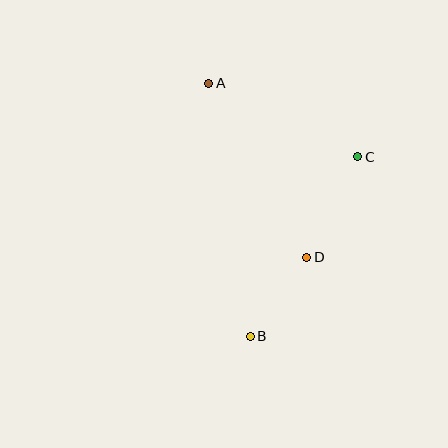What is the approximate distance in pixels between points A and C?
The distance between A and C is approximately 166 pixels.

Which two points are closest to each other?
Points B and D are closest to each other.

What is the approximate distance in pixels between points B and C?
The distance between B and C is approximately 210 pixels.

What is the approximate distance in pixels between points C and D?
The distance between C and D is approximately 113 pixels.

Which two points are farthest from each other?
Points A and B are farthest from each other.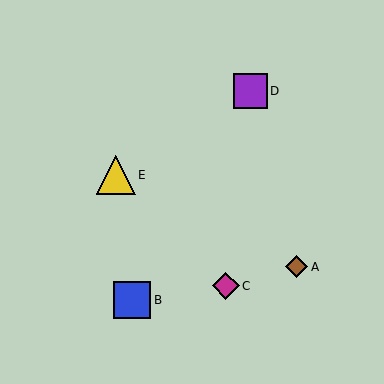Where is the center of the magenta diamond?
The center of the magenta diamond is at (226, 286).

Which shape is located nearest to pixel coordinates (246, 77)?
The purple square (labeled D) at (250, 91) is nearest to that location.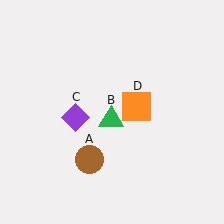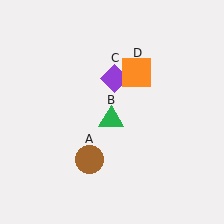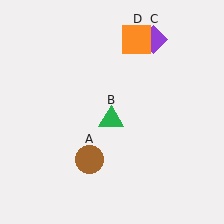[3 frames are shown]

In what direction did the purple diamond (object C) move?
The purple diamond (object C) moved up and to the right.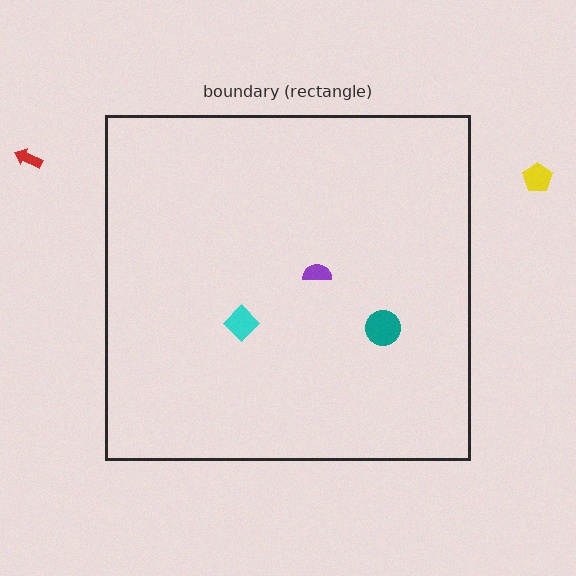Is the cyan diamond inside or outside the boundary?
Inside.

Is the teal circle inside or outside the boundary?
Inside.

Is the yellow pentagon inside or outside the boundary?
Outside.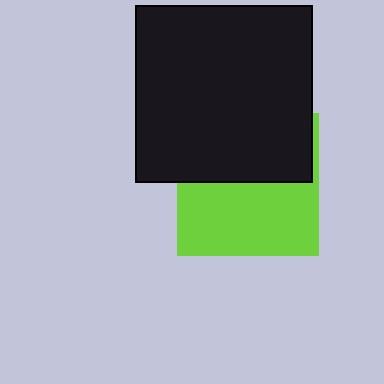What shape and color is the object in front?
The object in front is a black square.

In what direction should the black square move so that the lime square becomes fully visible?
The black square should move up. That is the shortest direction to clear the overlap and leave the lime square fully visible.